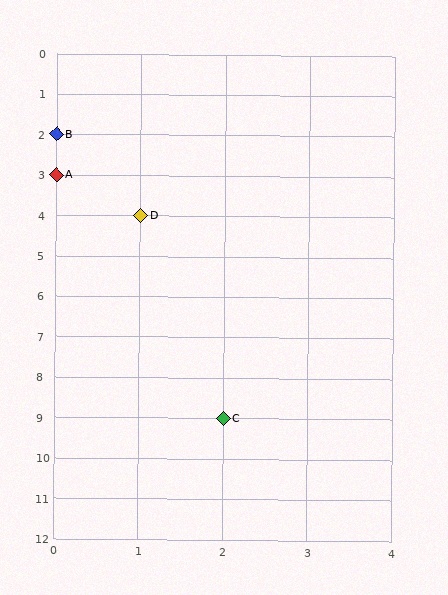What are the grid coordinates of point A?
Point A is at grid coordinates (0, 3).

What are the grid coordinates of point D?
Point D is at grid coordinates (1, 4).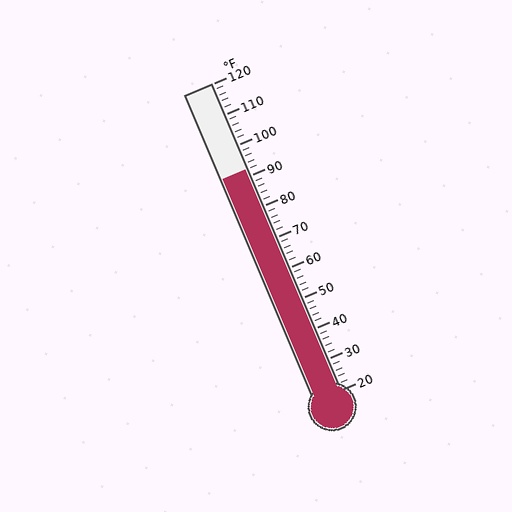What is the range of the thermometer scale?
The thermometer scale ranges from 20°F to 120°F.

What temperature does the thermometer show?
The thermometer shows approximately 92°F.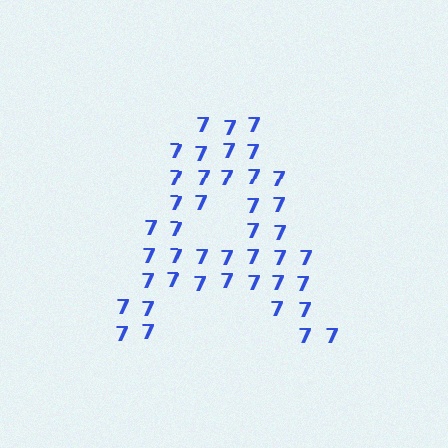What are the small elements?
The small elements are digit 7's.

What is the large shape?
The large shape is the letter A.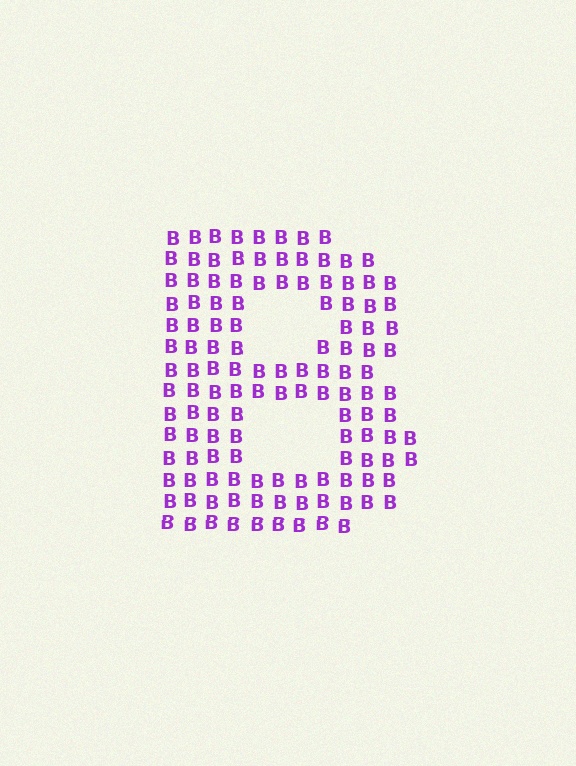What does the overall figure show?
The overall figure shows the letter B.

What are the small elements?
The small elements are letter B's.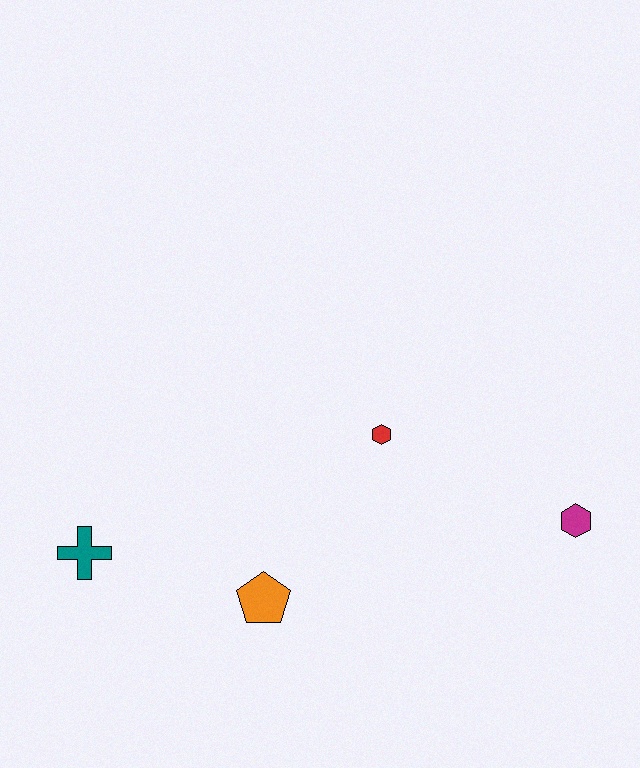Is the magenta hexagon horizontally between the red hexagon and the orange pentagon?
No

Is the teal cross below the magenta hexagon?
Yes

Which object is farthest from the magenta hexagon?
The teal cross is farthest from the magenta hexagon.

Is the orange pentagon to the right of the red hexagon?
No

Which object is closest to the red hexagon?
The orange pentagon is closest to the red hexagon.